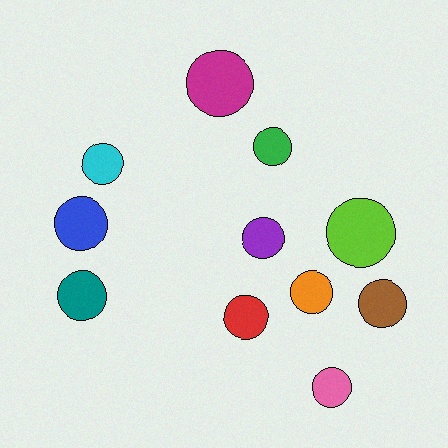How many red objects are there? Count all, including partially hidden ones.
There is 1 red object.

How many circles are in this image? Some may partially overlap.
There are 11 circles.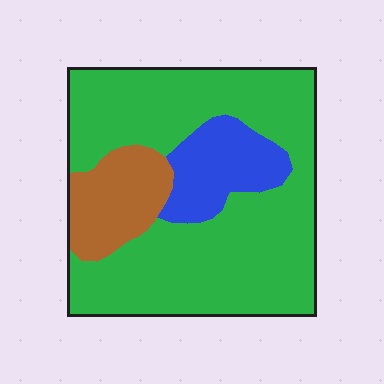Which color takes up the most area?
Green, at roughly 70%.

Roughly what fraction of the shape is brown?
Brown covers around 15% of the shape.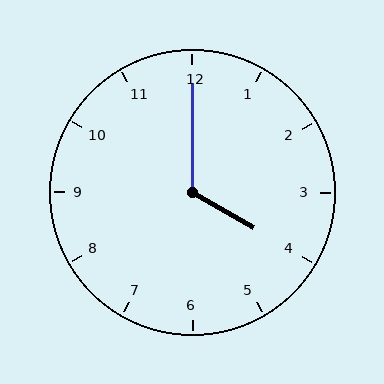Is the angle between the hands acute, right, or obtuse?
It is obtuse.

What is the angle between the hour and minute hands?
Approximately 120 degrees.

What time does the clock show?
4:00.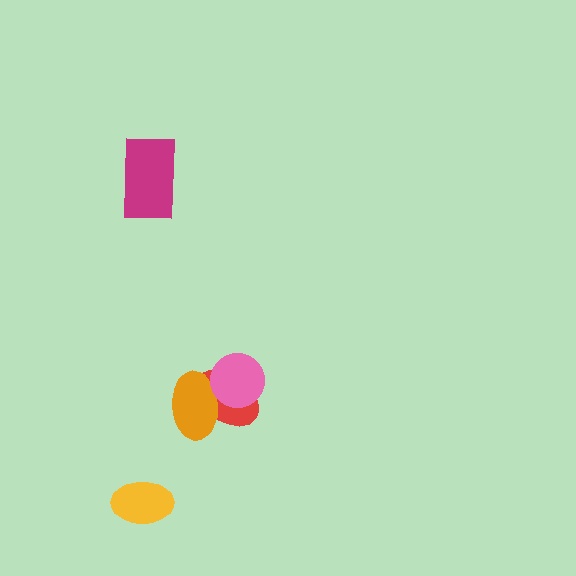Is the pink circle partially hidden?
No, no other shape covers it.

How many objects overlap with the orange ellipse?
2 objects overlap with the orange ellipse.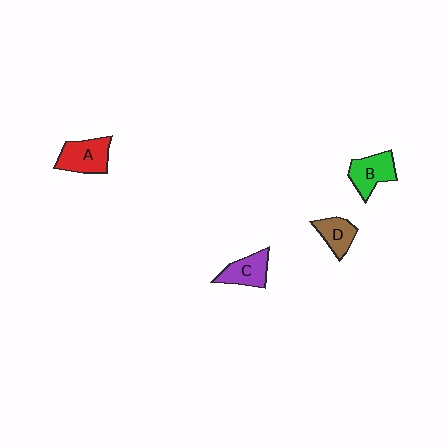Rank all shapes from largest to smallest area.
From largest to smallest: A (red), B (green), C (purple), D (brown).